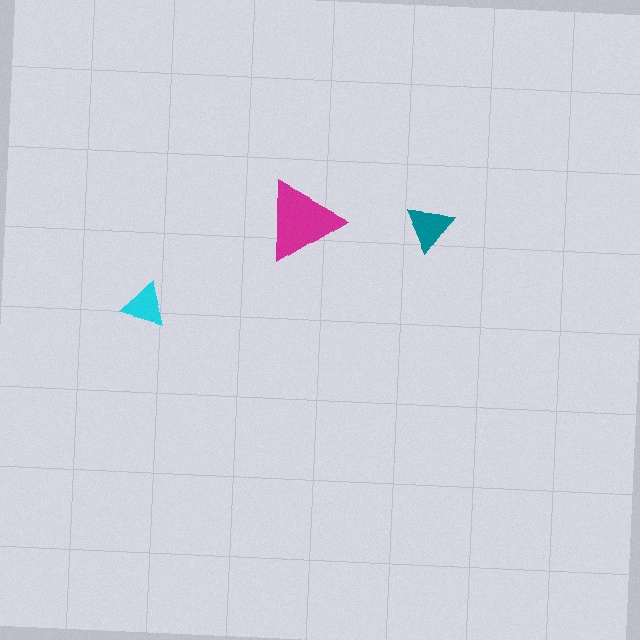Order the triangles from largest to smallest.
the magenta one, the teal one, the cyan one.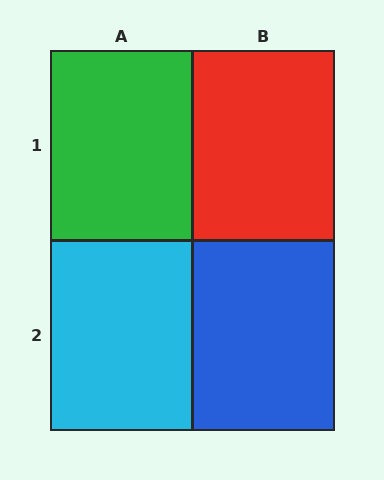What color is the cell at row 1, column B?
Red.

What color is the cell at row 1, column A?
Green.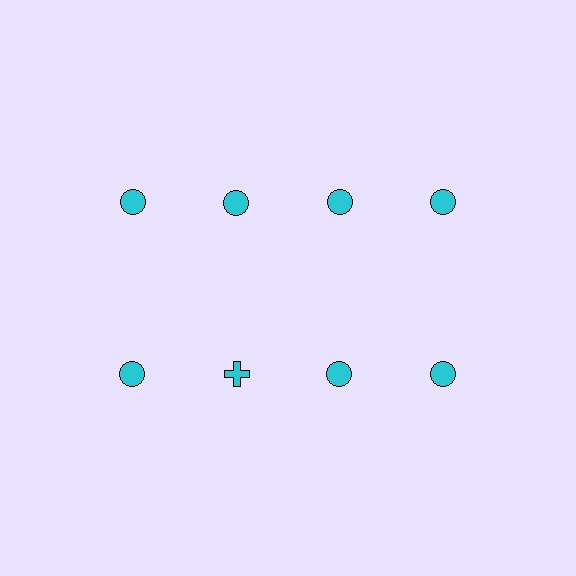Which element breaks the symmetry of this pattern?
The cyan cross in the second row, second from left column breaks the symmetry. All other shapes are cyan circles.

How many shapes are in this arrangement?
There are 8 shapes arranged in a grid pattern.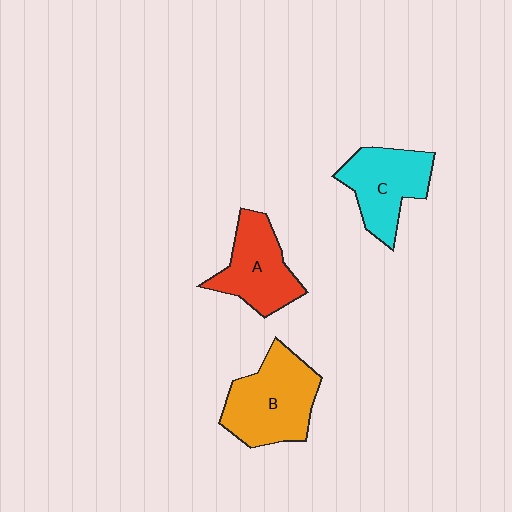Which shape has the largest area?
Shape B (orange).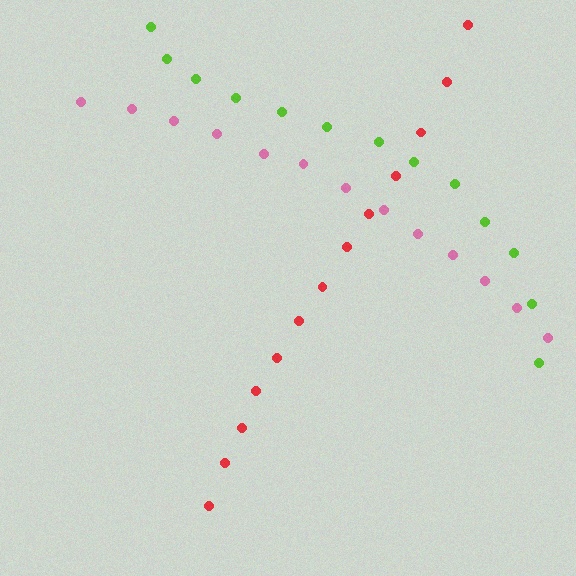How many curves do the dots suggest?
There are 3 distinct paths.